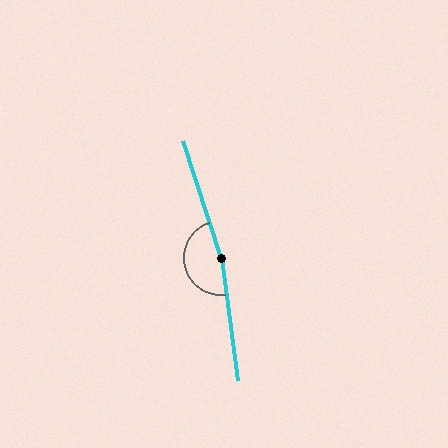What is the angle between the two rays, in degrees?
Approximately 170 degrees.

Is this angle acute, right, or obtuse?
It is obtuse.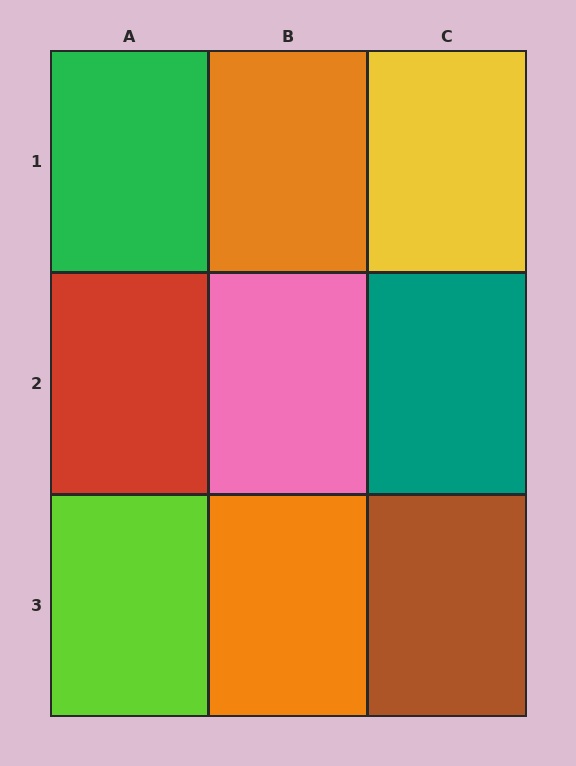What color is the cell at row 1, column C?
Yellow.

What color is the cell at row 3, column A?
Lime.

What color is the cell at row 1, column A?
Green.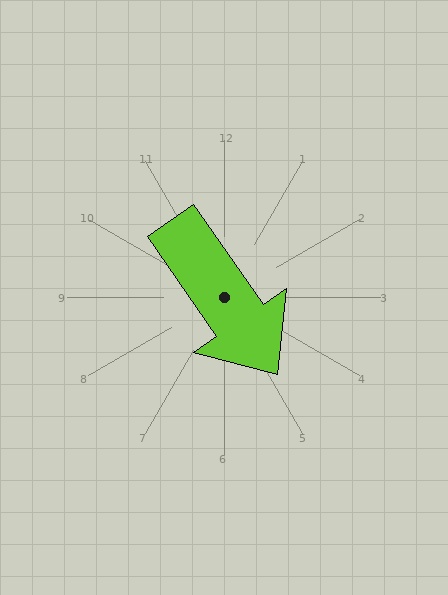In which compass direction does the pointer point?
Southeast.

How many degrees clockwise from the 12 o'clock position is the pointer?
Approximately 145 degrees.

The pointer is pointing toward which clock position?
Roughly 5 o'clock.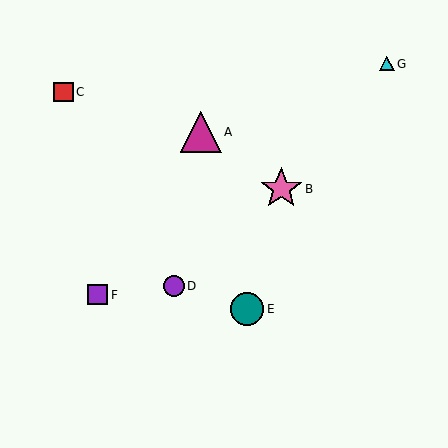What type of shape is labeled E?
Shape E is a teal circle.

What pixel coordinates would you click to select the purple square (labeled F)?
Click at (98, 295) to select the purple square F.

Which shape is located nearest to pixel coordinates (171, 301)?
The purple circle (labeled D) at (174, 286) is nearest to that location.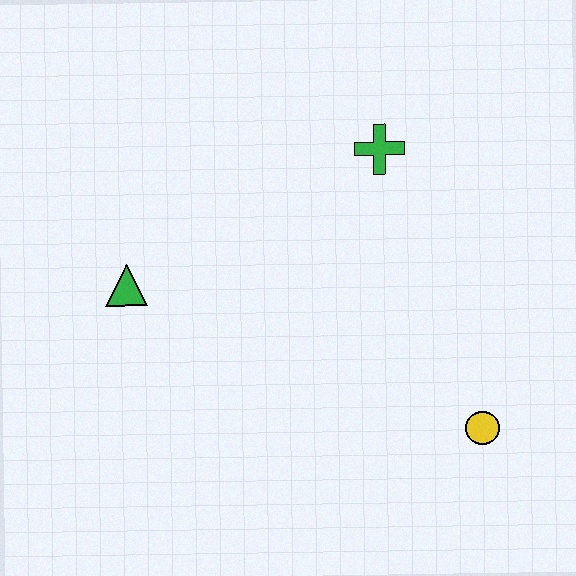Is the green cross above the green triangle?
Yes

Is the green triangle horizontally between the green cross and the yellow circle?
No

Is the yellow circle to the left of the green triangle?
No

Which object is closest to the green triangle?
The green cross is closest to the green triangle.